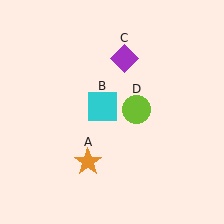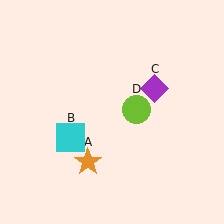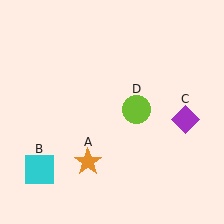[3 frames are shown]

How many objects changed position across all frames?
2 objects changed position: cyan square (object B), purple diamond (object C).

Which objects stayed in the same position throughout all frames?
Orange star (object A) and lime circle (object D) remained stationary.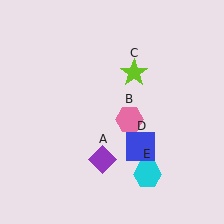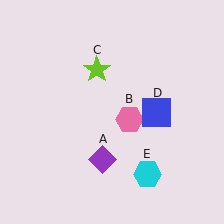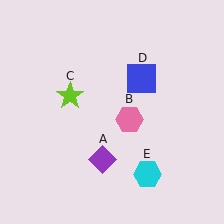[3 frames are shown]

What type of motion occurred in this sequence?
The lime star (object C), blue square (object D) rotated counterclockwise around the center of the scene.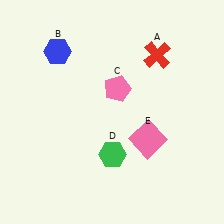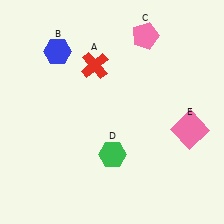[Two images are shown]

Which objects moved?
The objects that moved are: the red cross (A), the pink pentagon (C), the pink square (E).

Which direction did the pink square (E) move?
The pink square (E) moved right.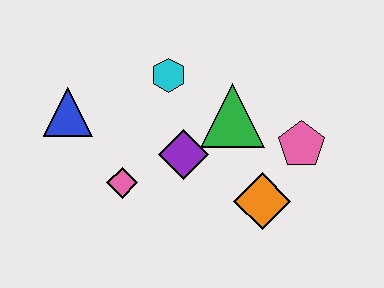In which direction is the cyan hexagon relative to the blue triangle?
The cyan hexagon is to the right of the blue triangle.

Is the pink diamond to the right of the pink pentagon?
No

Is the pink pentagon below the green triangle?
Yes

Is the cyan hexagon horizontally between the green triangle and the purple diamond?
No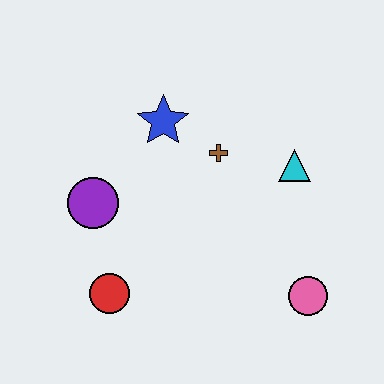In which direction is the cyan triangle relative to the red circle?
The cyan triangle is to the right of the red circle.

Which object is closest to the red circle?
The purple circle is closest to the red circle.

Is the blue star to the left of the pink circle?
Yes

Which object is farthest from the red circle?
The cyan triangle is farthest from the red circle.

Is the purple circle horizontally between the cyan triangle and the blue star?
No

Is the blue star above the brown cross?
Yes